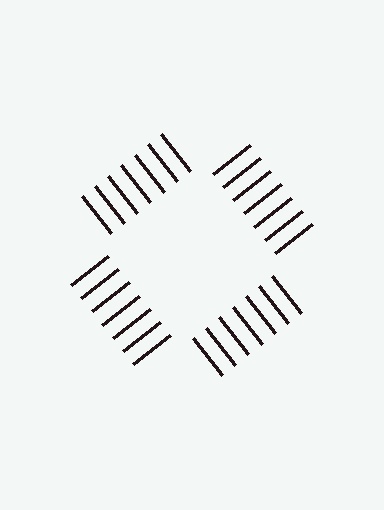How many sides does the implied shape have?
4 sides — the line-ends trace a square.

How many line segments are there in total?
28 — 7 along each of the 4 edges.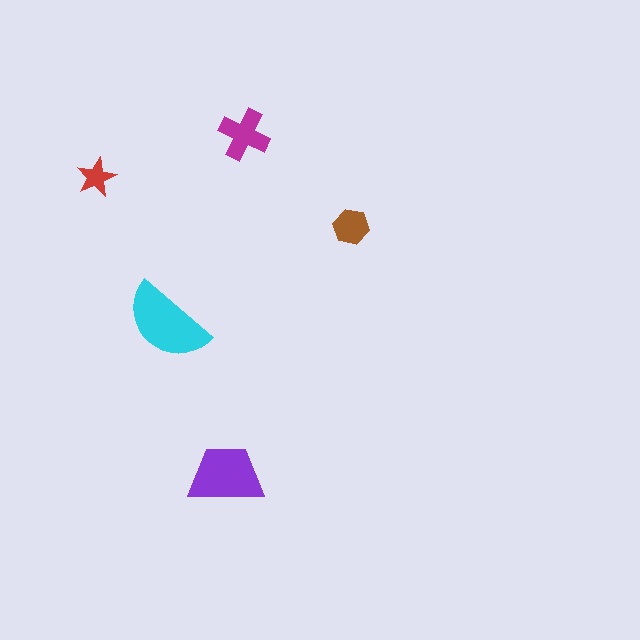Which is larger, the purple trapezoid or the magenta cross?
The purple trapezoid.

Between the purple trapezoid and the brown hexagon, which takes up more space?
The purple trapezoid.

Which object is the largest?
The cyan semicircle.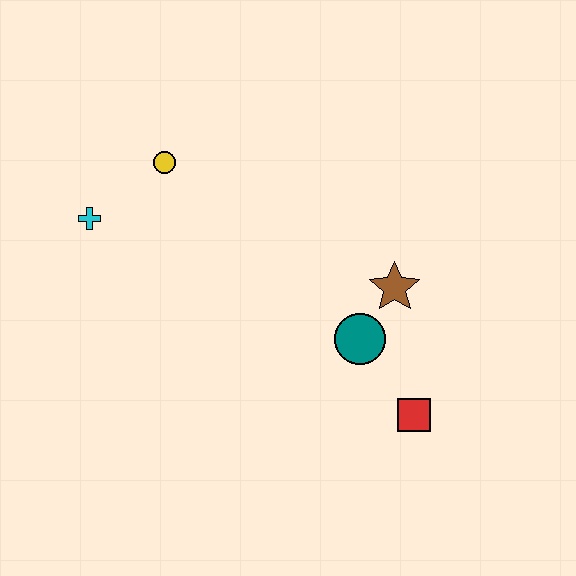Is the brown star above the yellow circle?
No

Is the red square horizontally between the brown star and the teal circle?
No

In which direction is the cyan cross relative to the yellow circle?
The cyan cross is to the left of the yellow circle.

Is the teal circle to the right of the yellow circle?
Yes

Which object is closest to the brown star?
The teal circle is closest to the brown star.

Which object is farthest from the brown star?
The cyan cross is farthest from the brown star.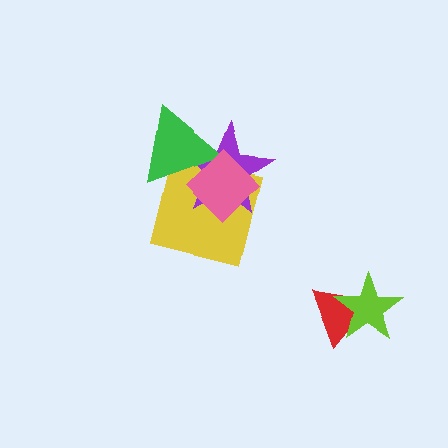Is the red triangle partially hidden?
Yes, it is partially covered by another shape.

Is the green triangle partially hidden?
Yes, it is partially covered by another shape.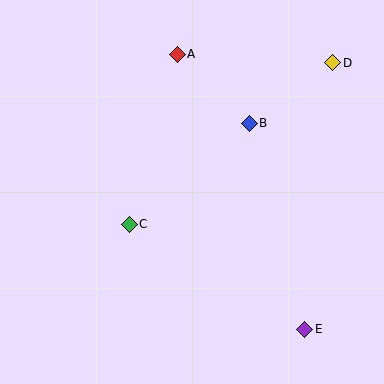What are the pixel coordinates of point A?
Point A is at (177, 54).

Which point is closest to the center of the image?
Point C at (129, 224) is closest to the center.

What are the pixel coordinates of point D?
Point D is at (333, 63).